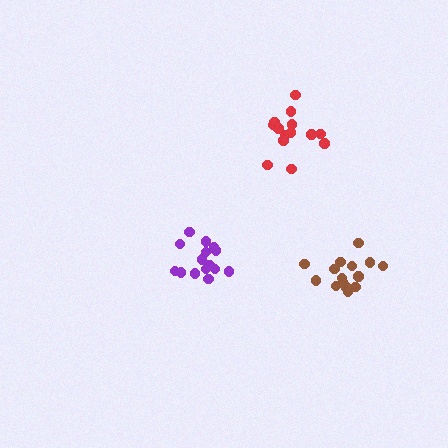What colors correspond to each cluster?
The clusters are colored: purple, red, brown.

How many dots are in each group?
Group 1: 15 dots, Group 2: 15 dots, Group 3: 15 dots (45 total).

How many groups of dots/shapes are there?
There are 3 groups.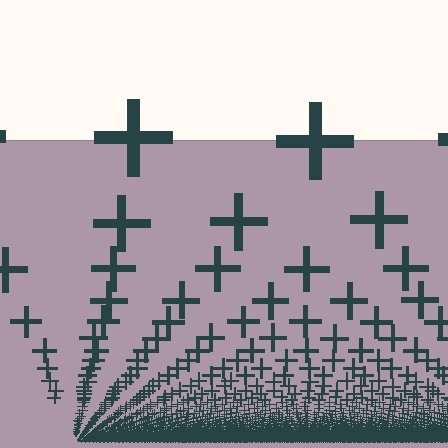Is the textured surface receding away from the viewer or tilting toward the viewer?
The surface appears to tilt toward the viewer. Texture elements get larger and sparser toward the top.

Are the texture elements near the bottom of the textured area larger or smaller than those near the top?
Smaller. The gradient is inverted — elements near the bottom are smaller and denser.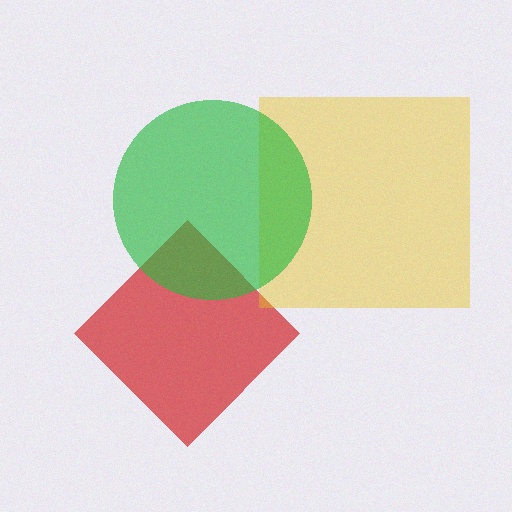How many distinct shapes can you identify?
There are 3 distinct shapes: a red diamond, a yellow square, a green circle.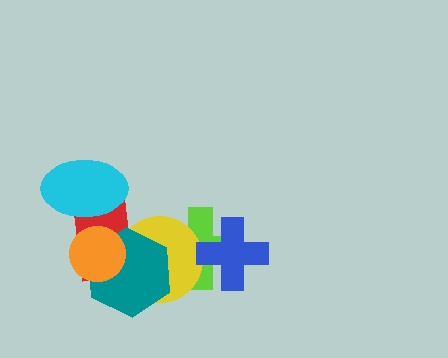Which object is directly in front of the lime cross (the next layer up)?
The yellow circle is directly in front of the lime cross.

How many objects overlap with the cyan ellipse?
1 object overlaps with the cyan ellipse.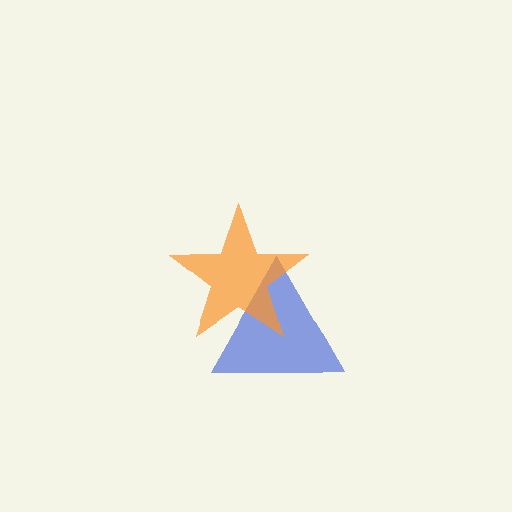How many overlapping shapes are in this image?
There are 2 overlapping shapes in the image.